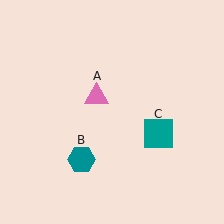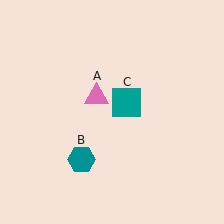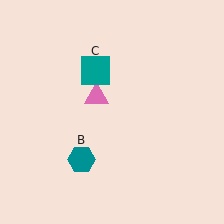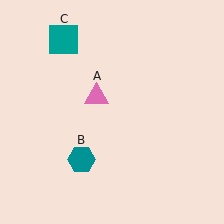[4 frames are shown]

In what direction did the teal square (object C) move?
The teal square (object C) moved up and to the left.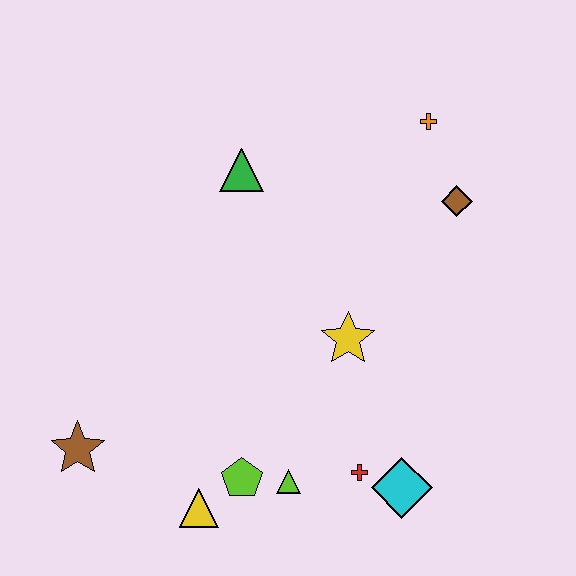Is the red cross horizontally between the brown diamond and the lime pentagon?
Yes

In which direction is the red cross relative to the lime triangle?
The red cross is to the right of the lime triangle.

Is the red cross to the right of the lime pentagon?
Yes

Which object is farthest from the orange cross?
The brown star is farthest from the orange cross.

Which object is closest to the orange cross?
The brown diamond is closest to the orange cross.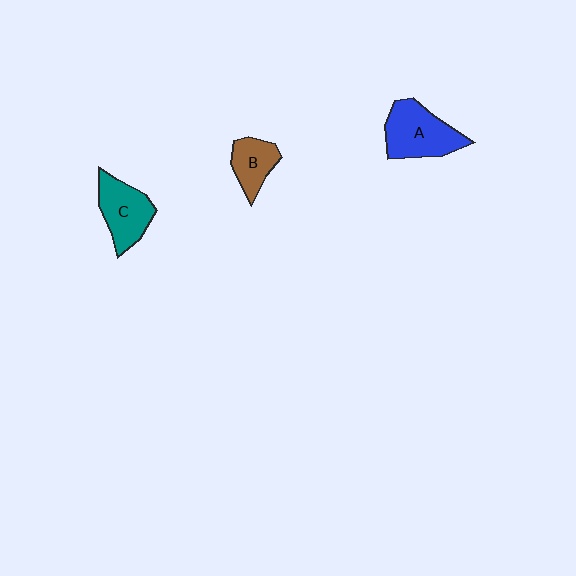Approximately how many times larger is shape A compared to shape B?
Approximately 1.7 times.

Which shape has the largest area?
Shape A (blue).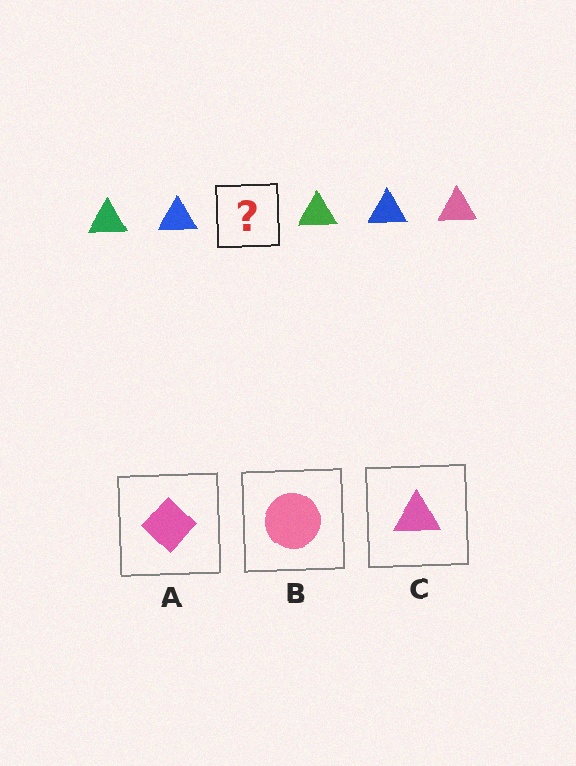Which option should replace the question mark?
Option C.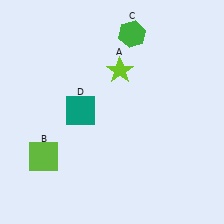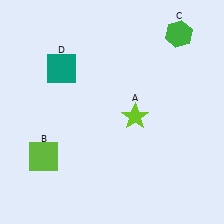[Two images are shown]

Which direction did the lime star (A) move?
The lime star (A) moved down.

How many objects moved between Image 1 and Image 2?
3 objects moved between the two images.